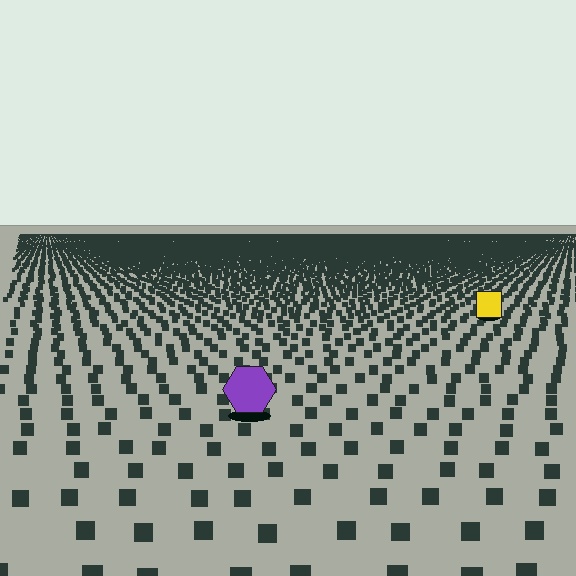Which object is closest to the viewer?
The purple hexagon is closest. The texture marks near it are larger and more spread out.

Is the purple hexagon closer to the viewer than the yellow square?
Yes. The purple hexagon is closer — you can tell from the texture gradient: the ground texture is coarser near it.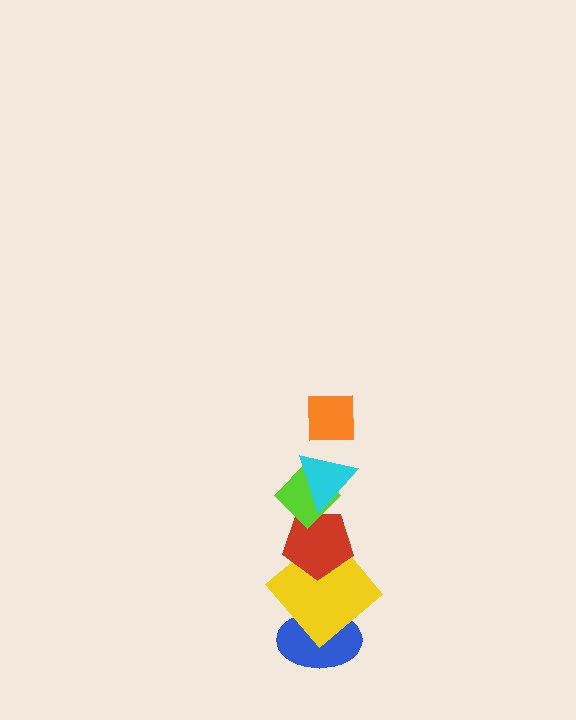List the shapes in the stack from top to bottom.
From top to bottom: the orange square, the cyan triangle, the lime diamond, the red pentagon, the yellow diamond, the blue ellipse.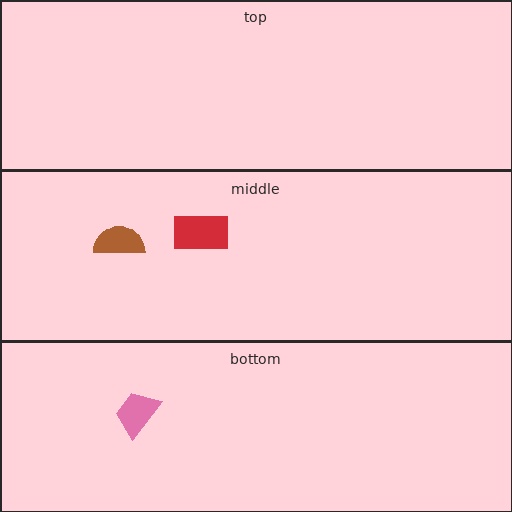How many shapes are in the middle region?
2.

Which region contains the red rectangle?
The middle region.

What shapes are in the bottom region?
The pink trapezoid.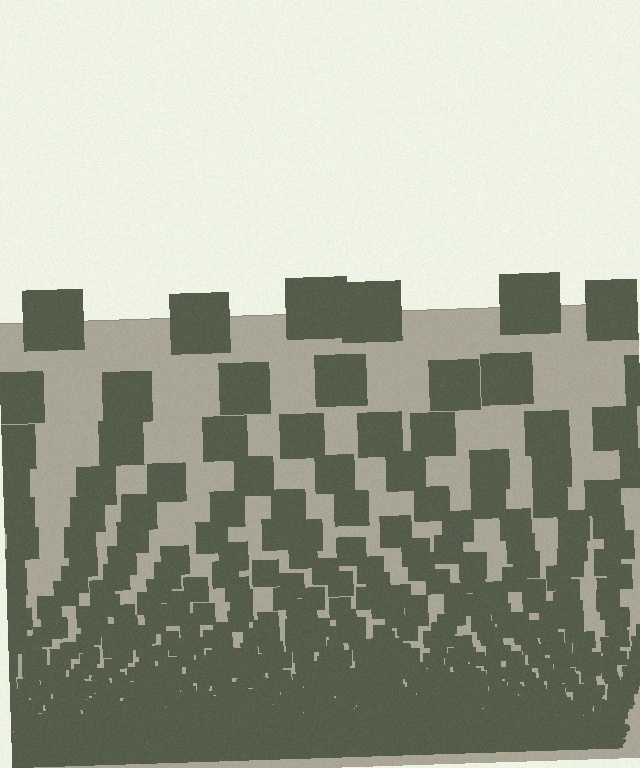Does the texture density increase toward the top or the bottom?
Density increases toward the bottom.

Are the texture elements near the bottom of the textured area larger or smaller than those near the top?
Smaller. The gradient is inverted — elements near the bottom are smaller and denser.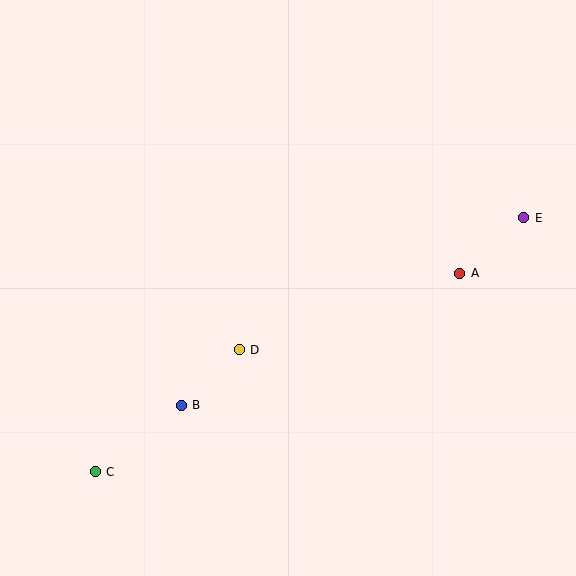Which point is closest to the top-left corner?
Point D is closest to the top-left corner.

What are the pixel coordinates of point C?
Point C is at (95, 472).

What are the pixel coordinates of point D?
Point D is at (239, 350).